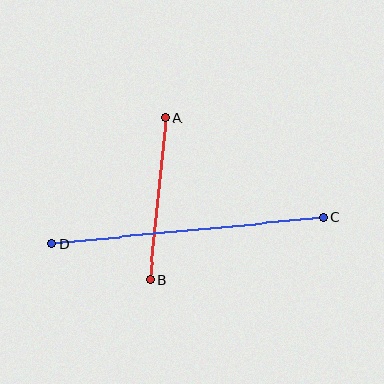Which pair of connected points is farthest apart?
Points C and D are farthest apart.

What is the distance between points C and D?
The distance is approximately 272 pixels.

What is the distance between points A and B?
The distance is approximately 163 pixels.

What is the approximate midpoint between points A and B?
The midpoint is at approximately (158, 199) pixels.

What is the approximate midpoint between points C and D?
The midpoint is at approximately (188, 231) pixels.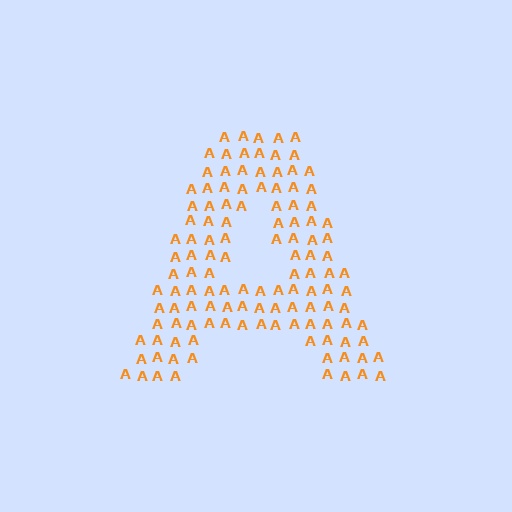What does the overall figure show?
The overall figure shows the letter A.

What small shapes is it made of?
It is made of small letter A's.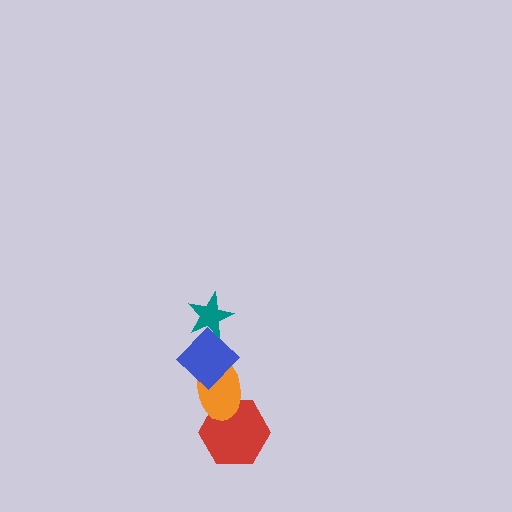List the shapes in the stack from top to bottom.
From top to bottom: the teal star, the blue diamond, the orange ellipse, the red hexagon.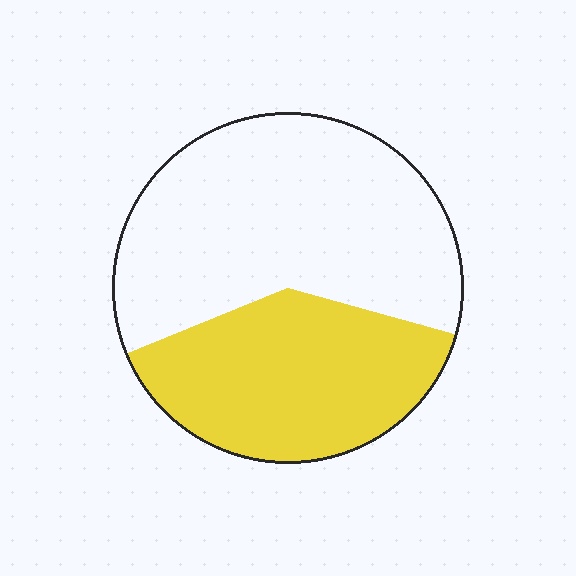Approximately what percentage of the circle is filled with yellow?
Approximately 40%.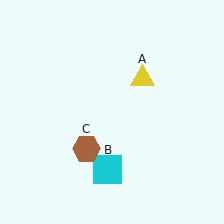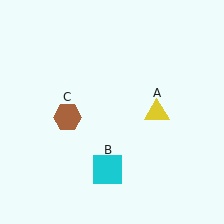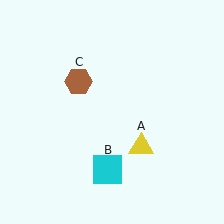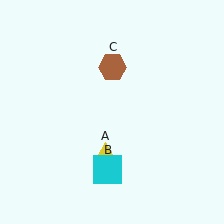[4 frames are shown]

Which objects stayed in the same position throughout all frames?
Cyan square (object B) remained stationary.